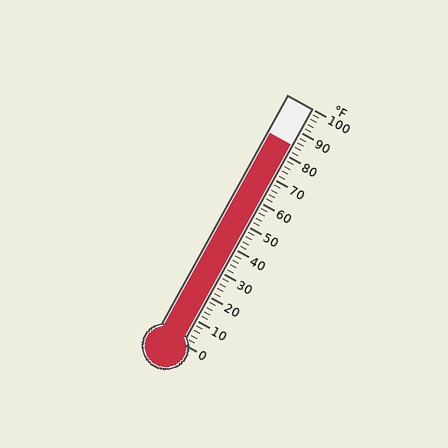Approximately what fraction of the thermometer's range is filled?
The thermometer is filled to approximately 85% of its range.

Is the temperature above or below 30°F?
The temperature is above 30°F.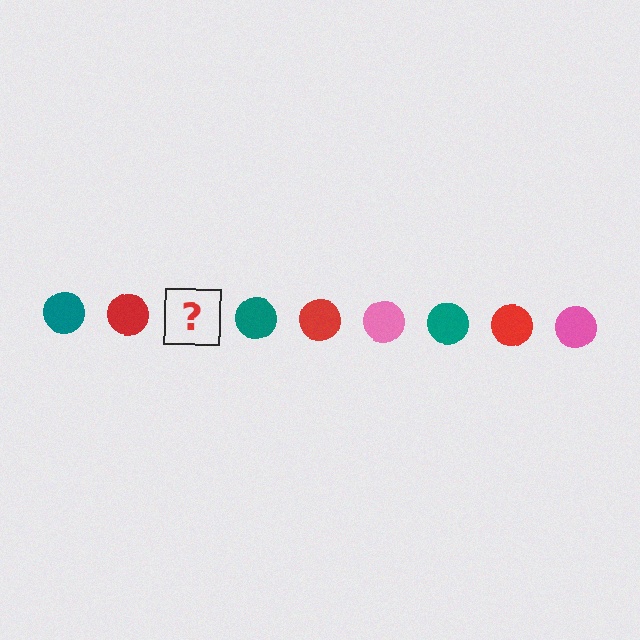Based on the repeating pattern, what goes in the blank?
The blank should be a pink circle.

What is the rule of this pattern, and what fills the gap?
The rule is that the pattern cycles through teal, red, pink circles. The gap should be filled with a pink circle.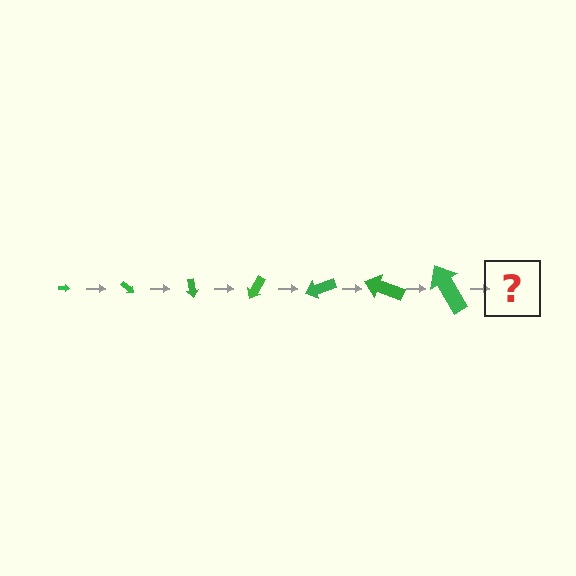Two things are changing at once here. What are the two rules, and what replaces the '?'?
The two rules are that the arrow grows larger each step and it rotates 40 degrees each step. The '?' should be an arrow, larger than the previous one and rotated 280 degrees from the start.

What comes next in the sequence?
The next element should be an arrow, larger than the previous one and rotated 280 degrees from the start.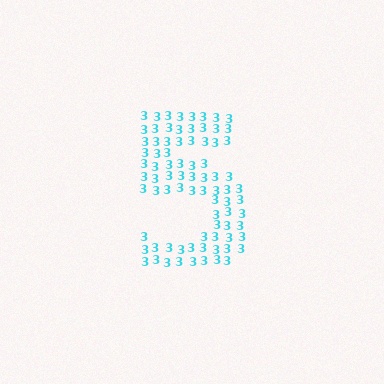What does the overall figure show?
The overall figure shows the digit 5.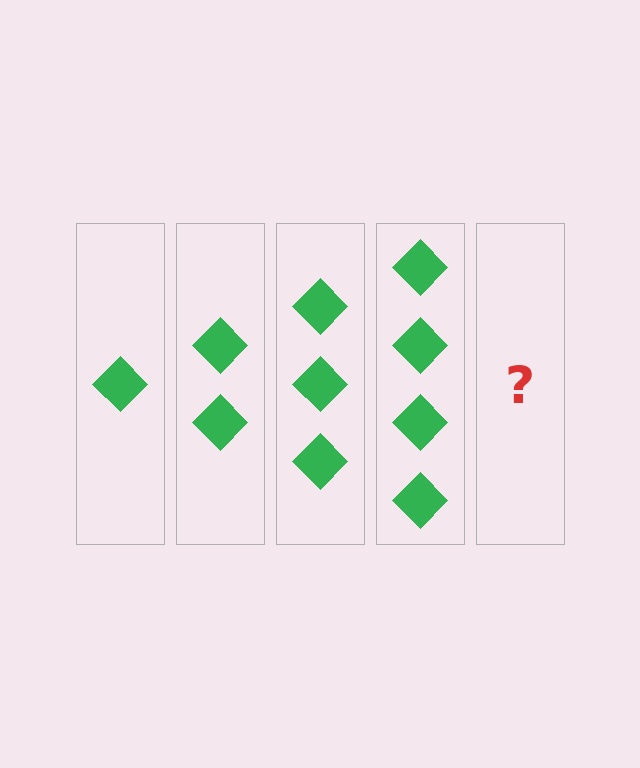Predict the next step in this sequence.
The next step is 5 diamonds.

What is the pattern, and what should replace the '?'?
The pattern is that each step adds one more diamond. The '?' should be 5 diamonds.